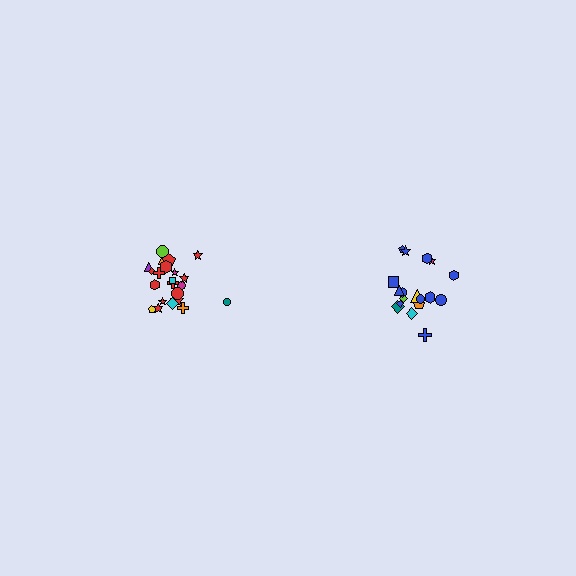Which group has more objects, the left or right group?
The left group.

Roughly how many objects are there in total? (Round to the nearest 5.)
Roughly 40 objects in total.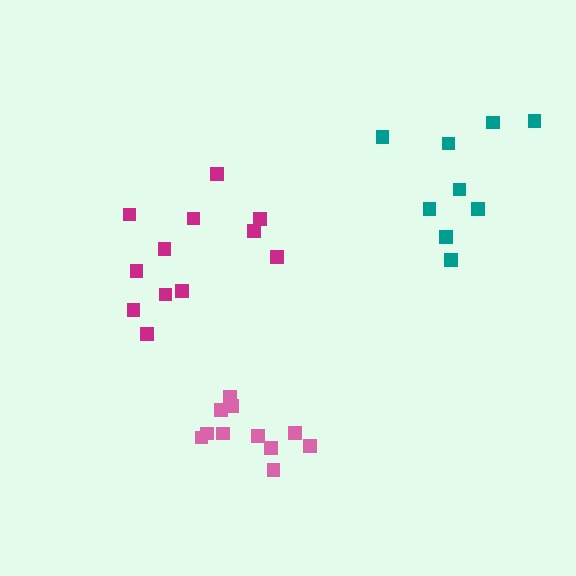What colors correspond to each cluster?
The clusters are colored: magenta, teal, pink.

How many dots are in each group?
Group 1: 12 dots, Group 2: 9 dots, Group 3: 11 dots (32 total).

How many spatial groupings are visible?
There are 3 spatial groupings.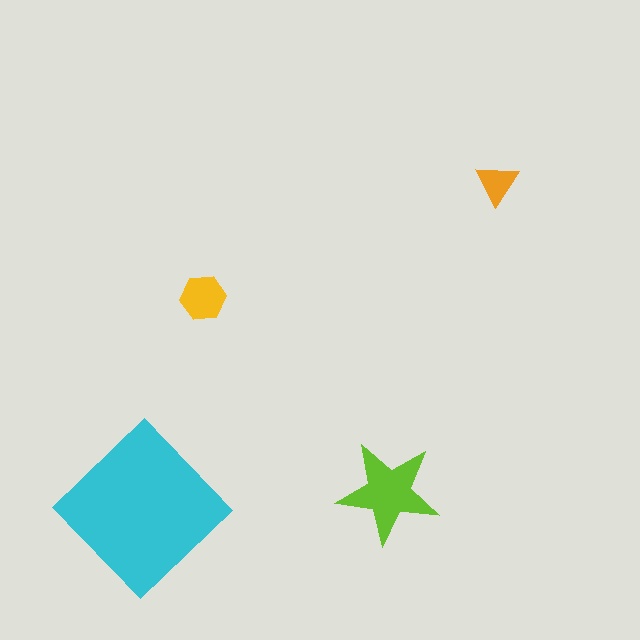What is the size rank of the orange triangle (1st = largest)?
4th.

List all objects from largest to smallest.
The cyan diamond, the lime star, the yellow hexagon, the orange triangle.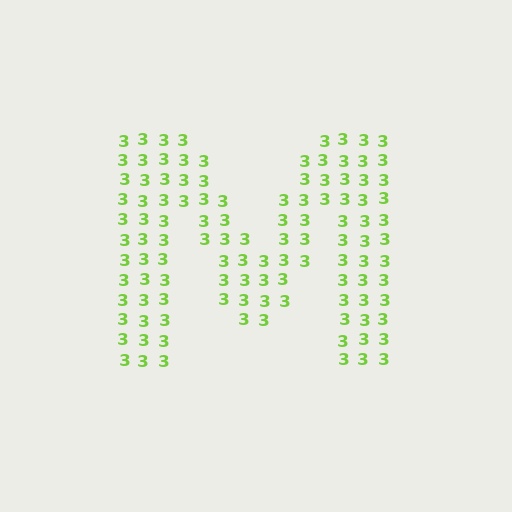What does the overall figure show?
The overall figure shows the letter M.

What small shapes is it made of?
It is made of small digit 3's.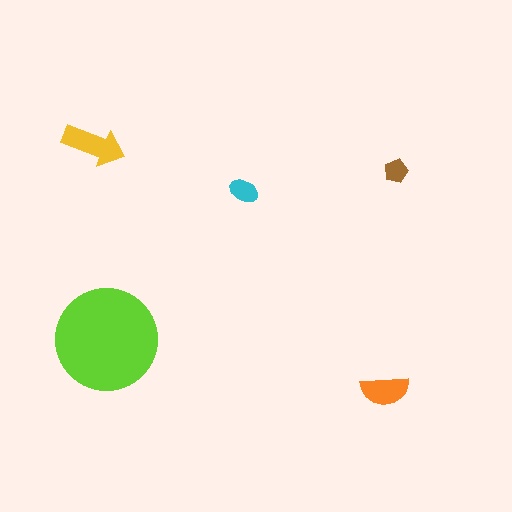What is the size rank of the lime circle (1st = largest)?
1st.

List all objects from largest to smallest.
The lime circle, the yellow arrow, the orange semicircle, the cyan ellipse, the brown pentagon.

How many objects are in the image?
There are 5 objects in the image.